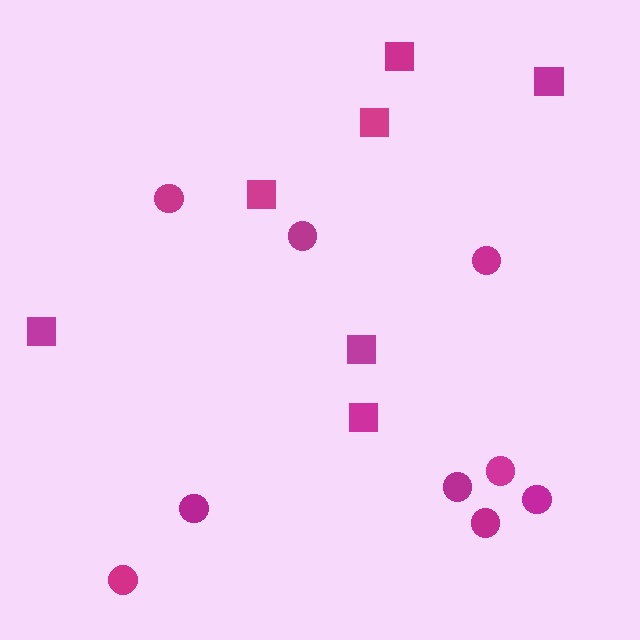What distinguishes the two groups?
There are 2 groups: one group of squares (7) and one group of circles (9).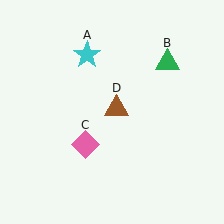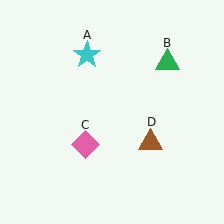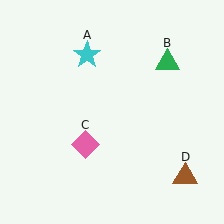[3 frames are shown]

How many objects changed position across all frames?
1 object changed position: brown triangle (object D).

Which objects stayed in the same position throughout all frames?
Cyan star (object A) and green triangle (object B) and pink diamond (object C) remained stationary.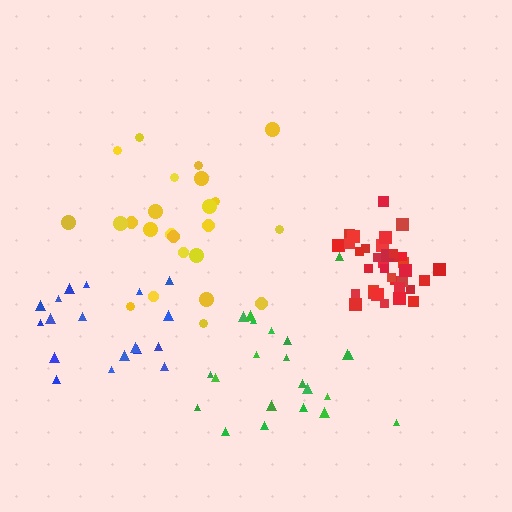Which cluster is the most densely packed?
Red.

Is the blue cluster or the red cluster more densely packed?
Red.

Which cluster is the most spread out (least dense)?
Yellow.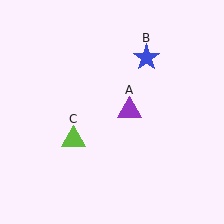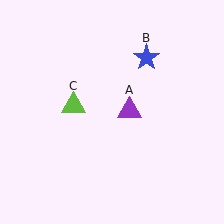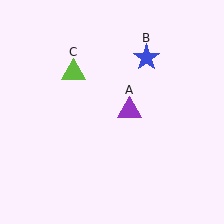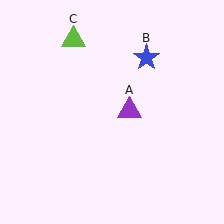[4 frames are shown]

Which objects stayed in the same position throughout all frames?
Purple triangle (object A) and blue star (object B) remained stationary.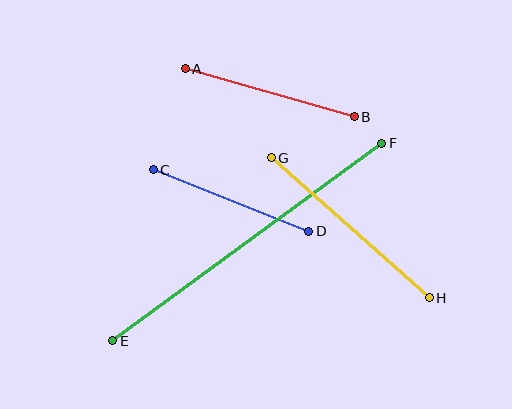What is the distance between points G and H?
The distance is approximately 211 pixels.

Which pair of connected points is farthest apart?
Points E and F are farthest apart.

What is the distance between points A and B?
The distance is approximately 176 pixels.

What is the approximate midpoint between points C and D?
The midpoint is at approximately (231, 200) pixels.